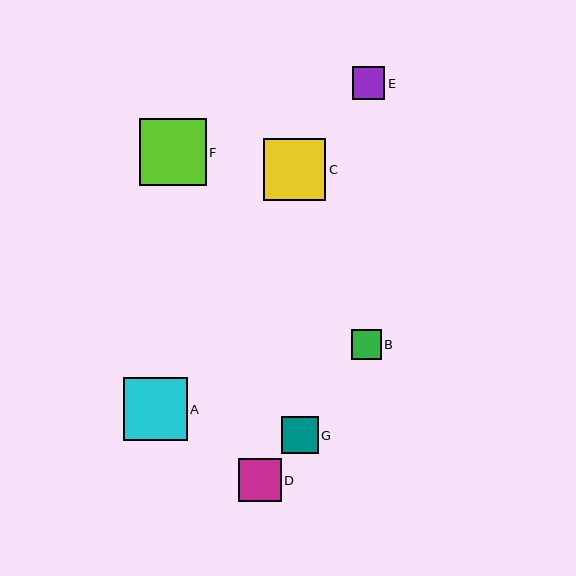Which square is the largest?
Square F is the largest with a size of approximately 67 pixels.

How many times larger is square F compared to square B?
Square F is approximately 2.2 times the size of square B.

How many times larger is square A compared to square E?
Square A is approximately 2.0 times the size of square E.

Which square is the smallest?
Square B is the smallest with a size of approximately 30 pixels.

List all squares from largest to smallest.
From largest to smallest: F, A, C, D, G, E, B.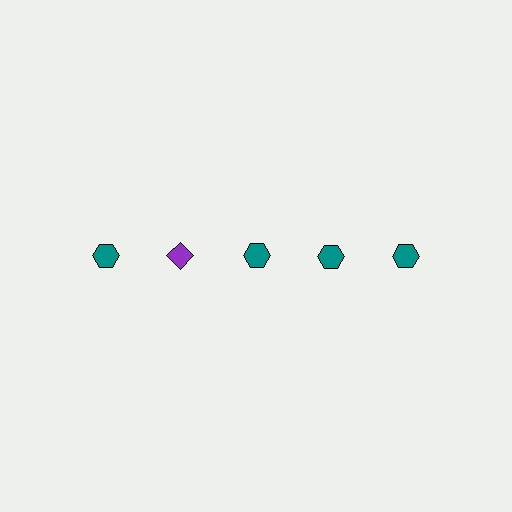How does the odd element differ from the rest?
It differs in both color (purple instead of teal) and shape (diamond instead of hexagon).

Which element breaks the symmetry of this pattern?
The purple diamond in the top row, second from left column breaks the symmetry. All other shapes are teal hexagons.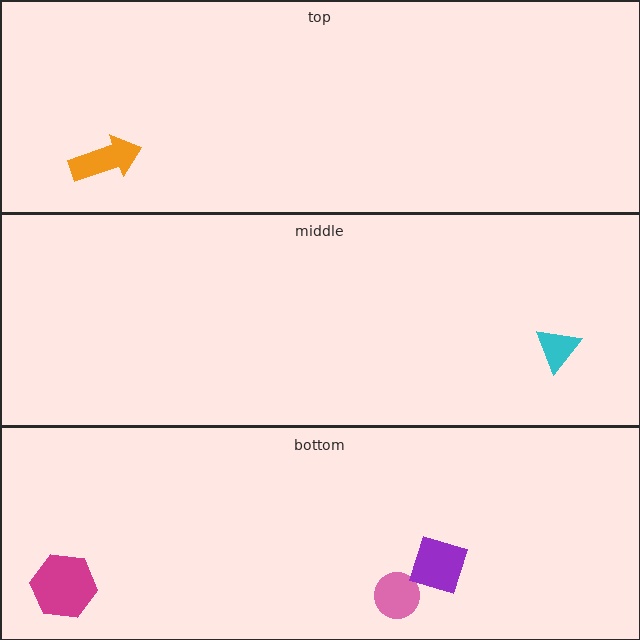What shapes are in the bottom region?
The magenta hexagon, the pink circle, the purple diamond.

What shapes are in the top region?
The orange arrow.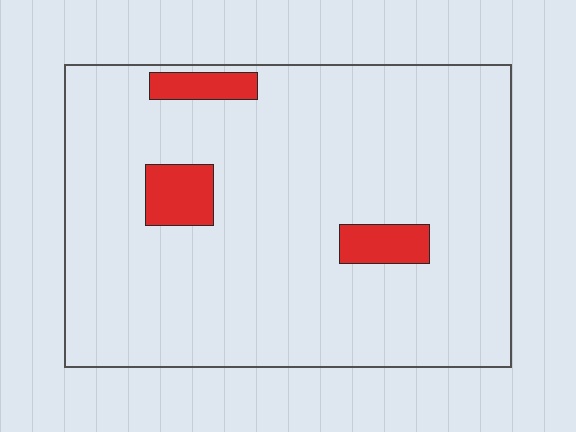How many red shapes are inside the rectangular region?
3.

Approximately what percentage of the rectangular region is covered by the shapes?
Approximately 10%.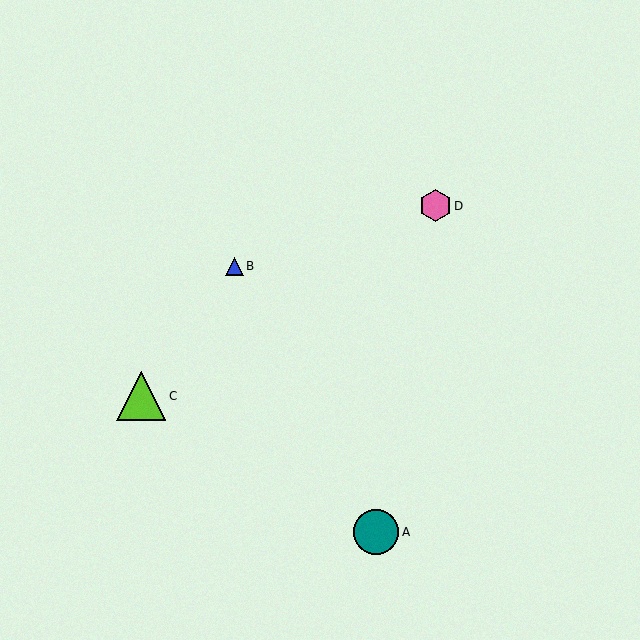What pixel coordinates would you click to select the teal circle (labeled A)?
Click at (376, 532) to select the teal circle A.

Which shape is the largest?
The lime triangle (labeled C) is the largest.